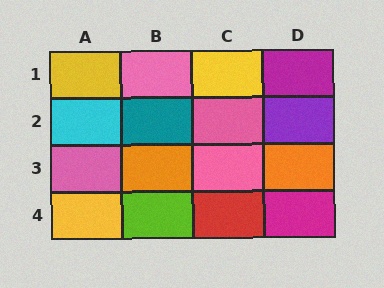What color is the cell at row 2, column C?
Pink.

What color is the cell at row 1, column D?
Magenta.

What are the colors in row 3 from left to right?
Pink, orange, pink, orange.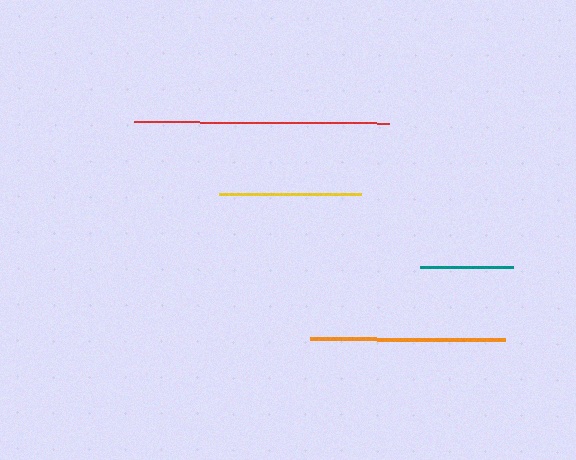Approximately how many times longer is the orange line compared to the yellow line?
The orange line is approximately 1.4 times the length of the yellow line.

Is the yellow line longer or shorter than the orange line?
The orange line is longer than the yellow line.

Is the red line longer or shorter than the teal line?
The red line is longer than the teal line.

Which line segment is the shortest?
The teal line is the shortest at approximately 93 pixels.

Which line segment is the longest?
The red line is the longest at approximately 255 pixels.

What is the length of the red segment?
The red segment is approximately 255 pixels long.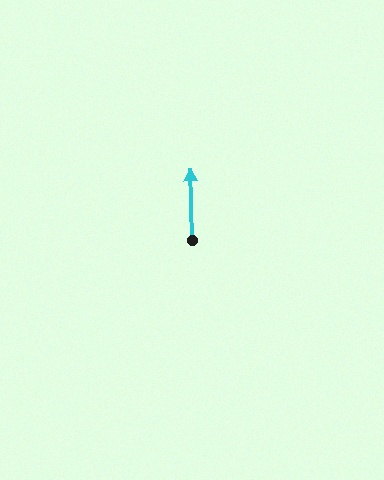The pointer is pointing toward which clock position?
Roughly 12 o'clock.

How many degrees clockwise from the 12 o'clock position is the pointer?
Approximately 358 degrees.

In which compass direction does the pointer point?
North.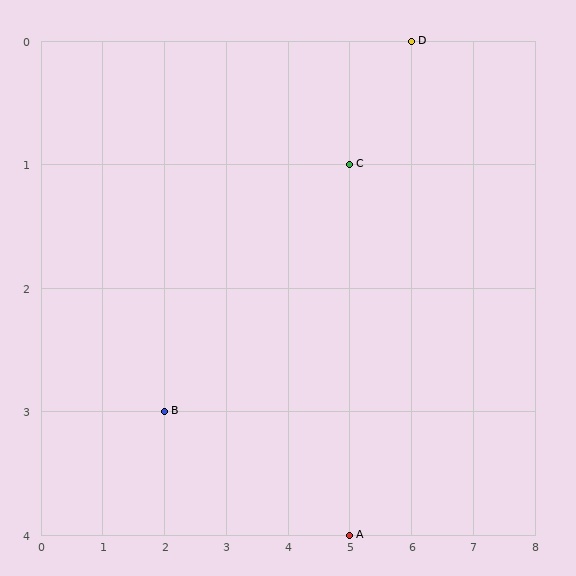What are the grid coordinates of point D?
Point D is at grid coordinates (6, 0).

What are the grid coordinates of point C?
Point C is at grid coordinates (5, 1).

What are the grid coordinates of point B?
Point B is at grid coordinates (2, 3).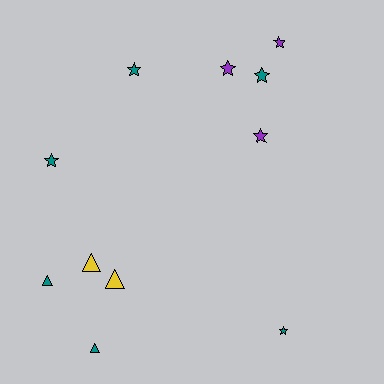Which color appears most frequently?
Teal, with 6 objects.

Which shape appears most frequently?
Star, with 7 objects.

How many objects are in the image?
There are 11 objects.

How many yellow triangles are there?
There are 2 yellow triangles.